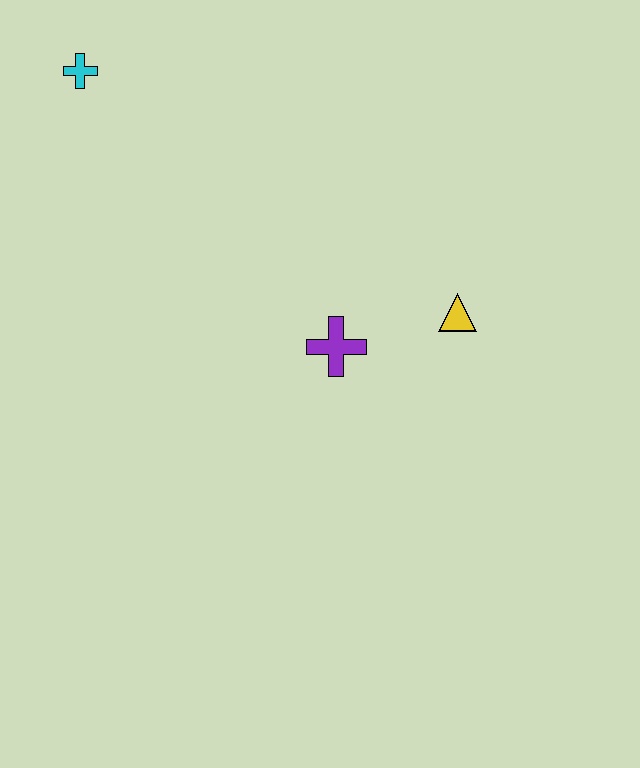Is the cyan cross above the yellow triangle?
Yes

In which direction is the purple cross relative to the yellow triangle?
The purple cross is to the left of the yellow triangle.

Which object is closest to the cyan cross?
The purple cross is closest to the cyan cross.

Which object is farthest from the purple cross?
The cyan cross is farthest from the purple cross.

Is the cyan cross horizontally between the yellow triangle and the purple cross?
No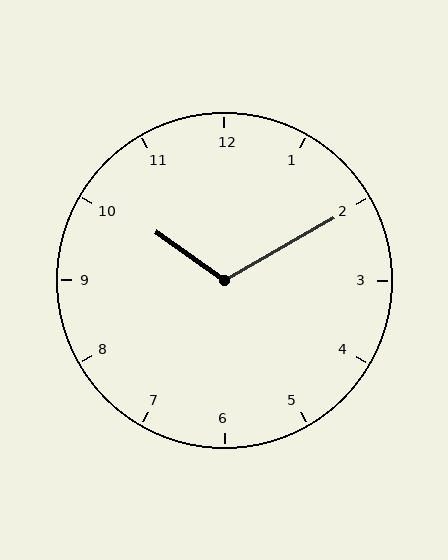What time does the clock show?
10:10.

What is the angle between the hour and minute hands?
Approximately 115 degrees.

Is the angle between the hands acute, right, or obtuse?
It is obtuse.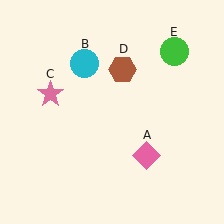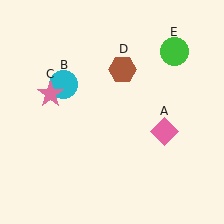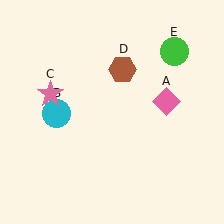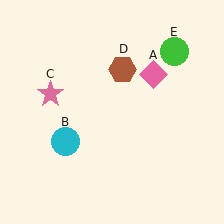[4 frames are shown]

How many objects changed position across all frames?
2 objects changed position: pink diamond (object A), cyan circle (object B).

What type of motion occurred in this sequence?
The pink diamond (object A), cyan circle (object B) rotated counterclockwise around the center of the scene.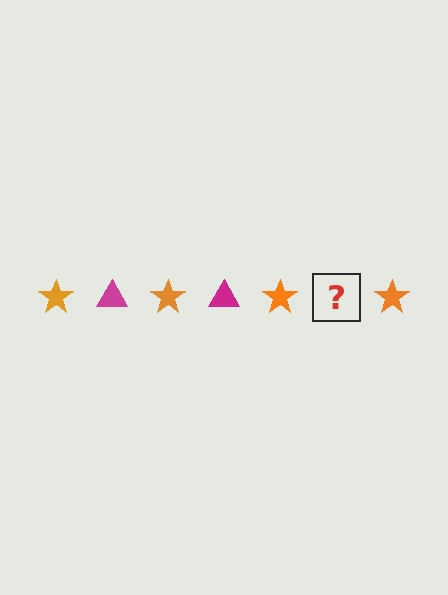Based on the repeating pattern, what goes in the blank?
The blank should be a magenta triangle.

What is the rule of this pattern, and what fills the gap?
The rule is that the pattern alternates between orange star and magenta triangle. The gap should be filled with a magenta triangle.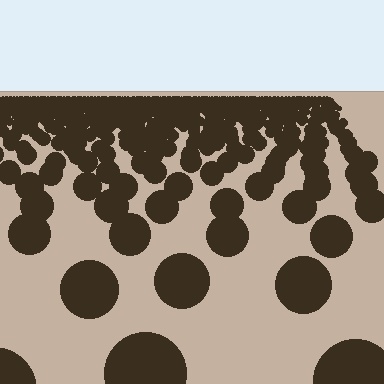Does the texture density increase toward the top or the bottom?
Density increases toward the top.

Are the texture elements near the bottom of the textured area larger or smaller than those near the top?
Larger. Near the bottom, elements are closer to the viewer and appear at a bigger on-screen size.